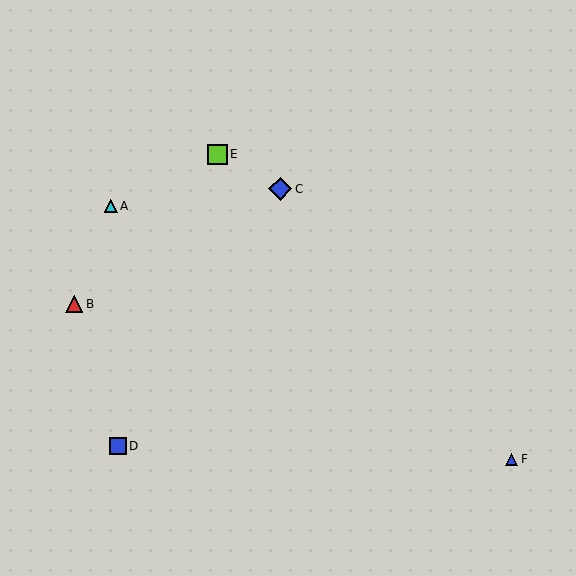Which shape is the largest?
The blue diamond (labeled C) is the largest.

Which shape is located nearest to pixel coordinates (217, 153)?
The lime square (labeled E) at (217, 154) is nearest to that location.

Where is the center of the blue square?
The center of the blue square is at (118, 446).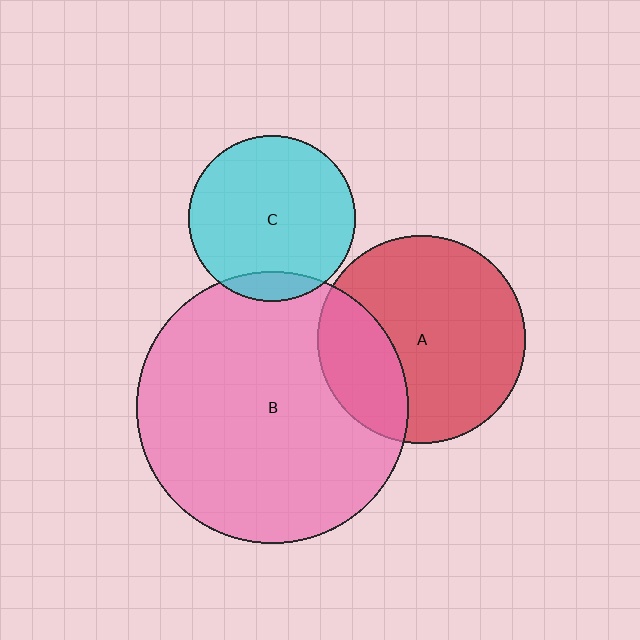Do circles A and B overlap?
Yes.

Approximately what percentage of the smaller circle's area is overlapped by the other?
Approximately 25%.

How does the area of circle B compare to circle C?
Approximately 2.7 times.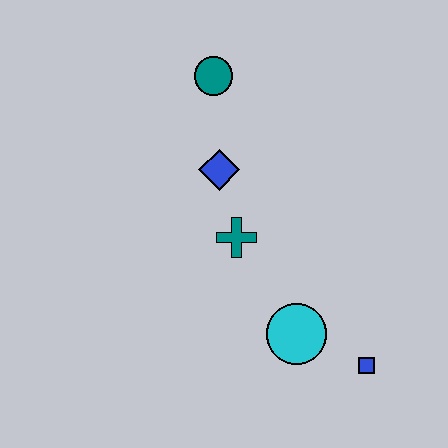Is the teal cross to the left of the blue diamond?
No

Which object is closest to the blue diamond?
The teal cross is closest to the blue diamond.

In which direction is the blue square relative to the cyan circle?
The blue square is to the right of the cyan circle.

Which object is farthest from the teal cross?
The blue square is farthest from the teal cross.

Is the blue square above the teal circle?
No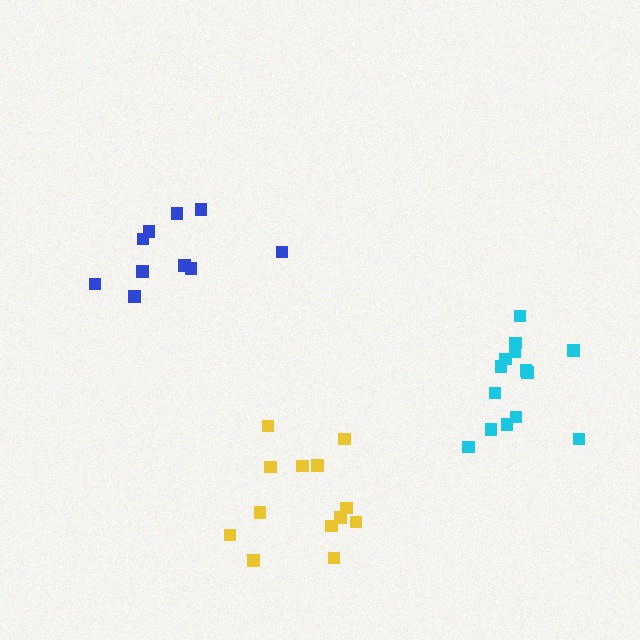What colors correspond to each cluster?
The clusters are colored: blue, cyan, yellow.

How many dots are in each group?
Group 1: 10 dots, Group 2: 14 dots, Group 3: 13 dots (37 total).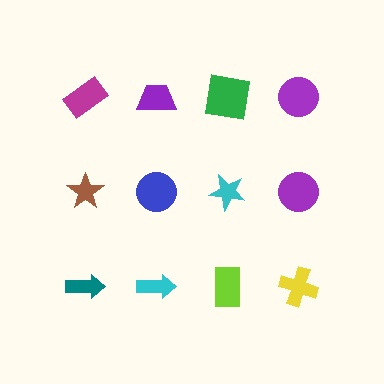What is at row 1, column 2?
A purple trapezoid.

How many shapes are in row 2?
4 shapes.